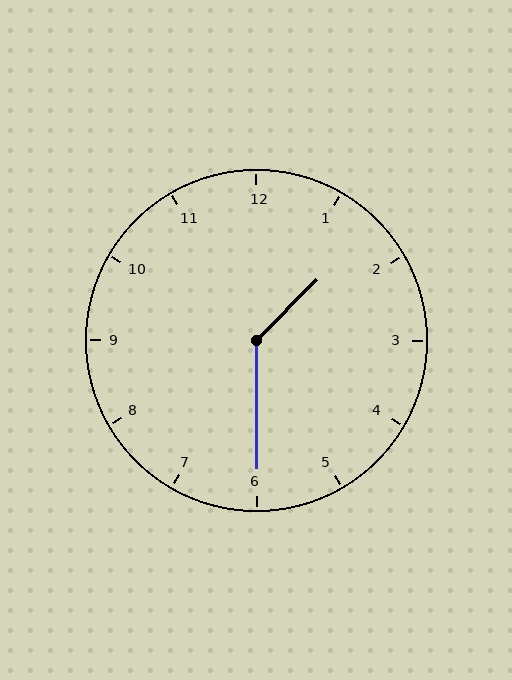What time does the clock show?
1:30.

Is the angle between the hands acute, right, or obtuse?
It is obtuse.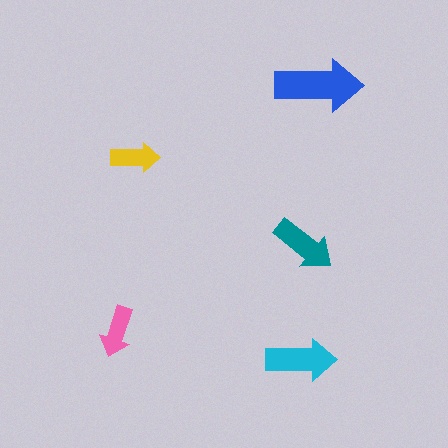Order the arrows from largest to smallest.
the blue one, the cyan one, the teal one, the pink one, the yellow one.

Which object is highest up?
The blue arrow is topmost.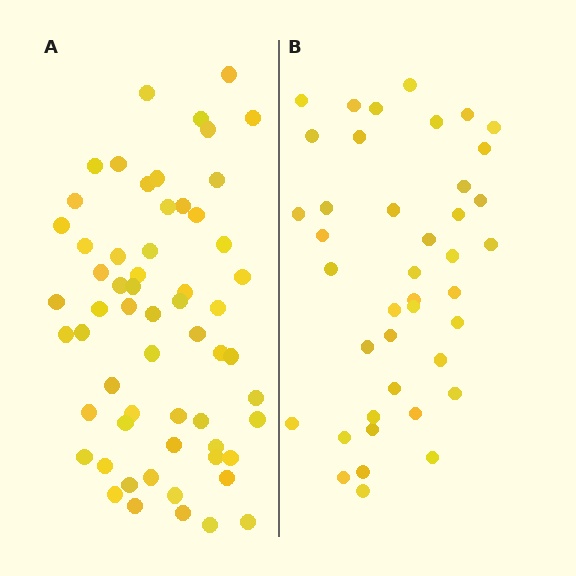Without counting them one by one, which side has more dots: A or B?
Region A (the left region) has more dots.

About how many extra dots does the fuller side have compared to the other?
Region A has approximately 20 more dots than region B.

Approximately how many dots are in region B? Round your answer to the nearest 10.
About 40 dots. (The exact count is 41, which rounds to 40.)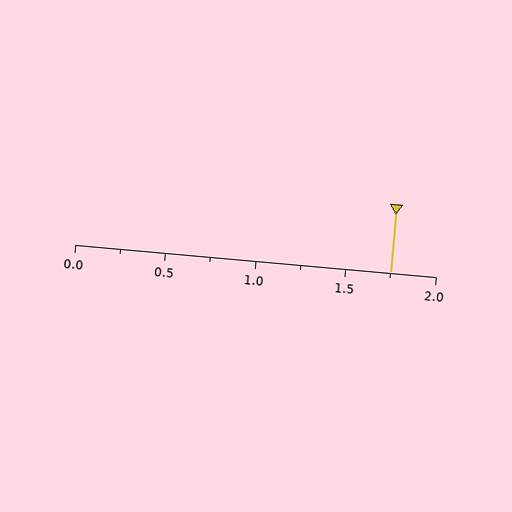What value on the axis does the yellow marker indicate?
The marker indicates approximately 1.75.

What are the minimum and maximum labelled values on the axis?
The axis runs from 0.0 to 2.0.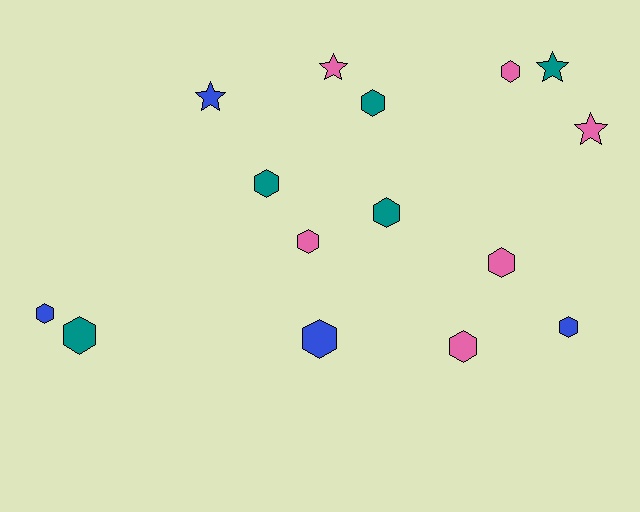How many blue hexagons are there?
There are 3 blue hexagons.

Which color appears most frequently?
Pink, with 6 objects.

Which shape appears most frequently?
Hexagon, with 11 objects.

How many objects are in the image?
There are 15 objects.